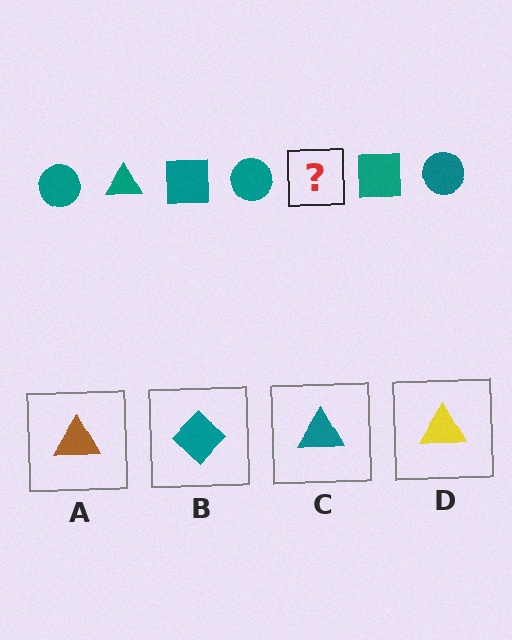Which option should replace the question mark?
Option C.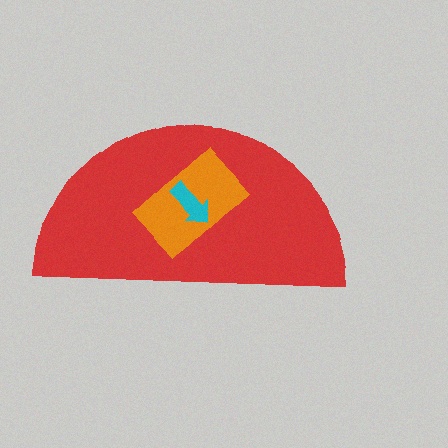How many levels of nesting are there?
3.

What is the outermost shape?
The red semicircle.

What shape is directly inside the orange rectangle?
The cyan arrow.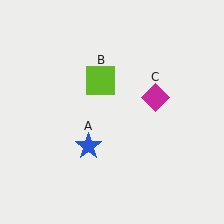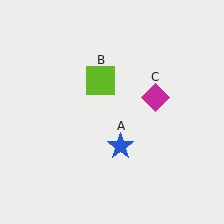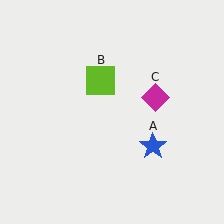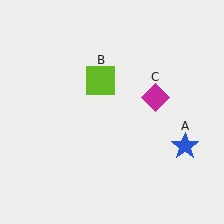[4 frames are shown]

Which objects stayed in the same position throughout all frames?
Lime square (object B) and magenta diamond (object C) remained stationary.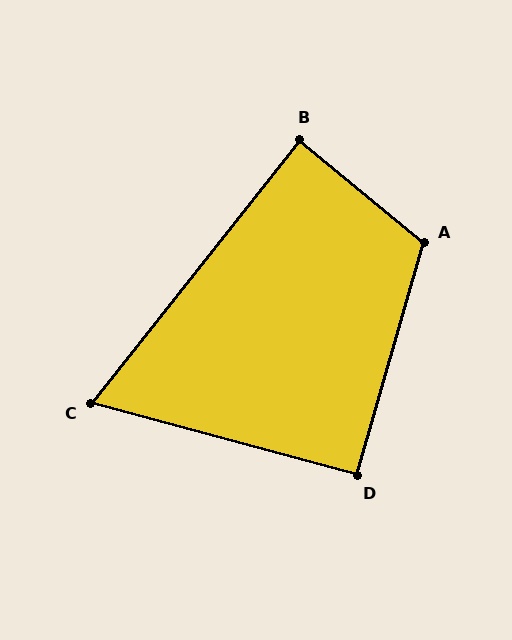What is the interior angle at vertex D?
Approximately 91 degrees (approximately right).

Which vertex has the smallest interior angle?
C, at approximately 67 degrees.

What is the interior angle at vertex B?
Approximately 89 degrees (approximately right).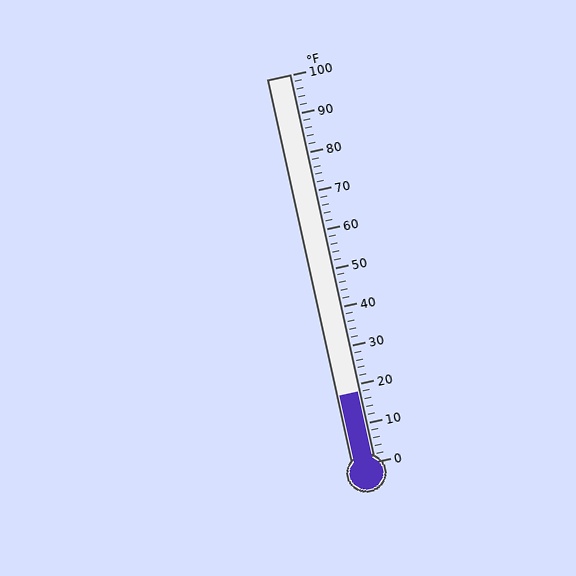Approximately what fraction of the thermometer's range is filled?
The thermometer is filled to approximately 20% of its range.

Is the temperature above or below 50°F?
The temperature is below 50°F.